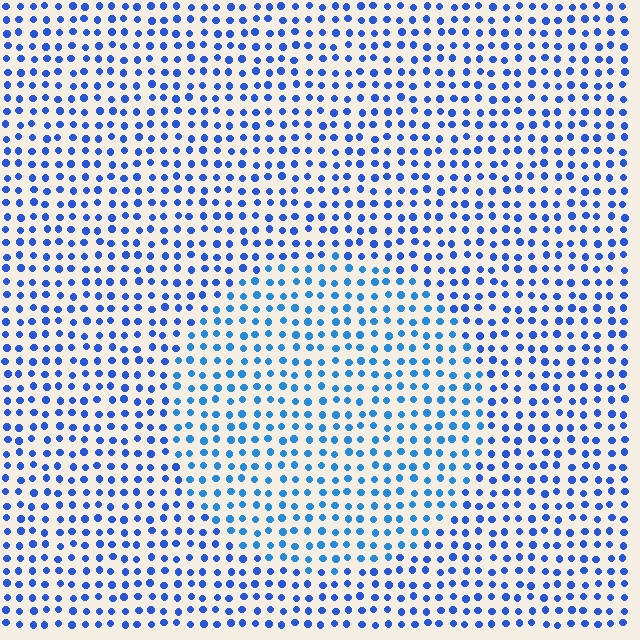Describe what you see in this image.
The image is filled with small blue elements in a uniform arrangement. A circle-shaped region is visible where the elements are tinted to a slightly different hue, forming a subtle color boundary.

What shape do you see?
I see a circle.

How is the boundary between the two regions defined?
The boundary is defined purely by a slight shift in hue (about 18 degrees). Spacing, size, and orientation are identical on both sides.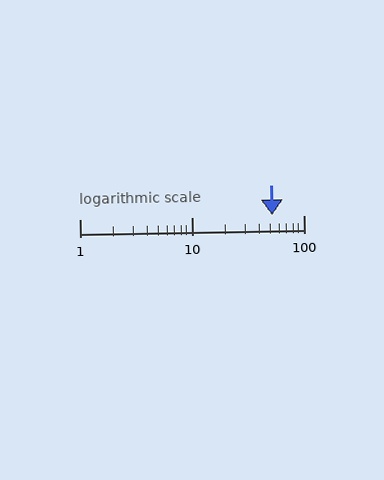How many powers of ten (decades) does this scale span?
The scale spans 2 decades, from 1 to 100.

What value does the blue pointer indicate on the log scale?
The pointer indicates approximately 52.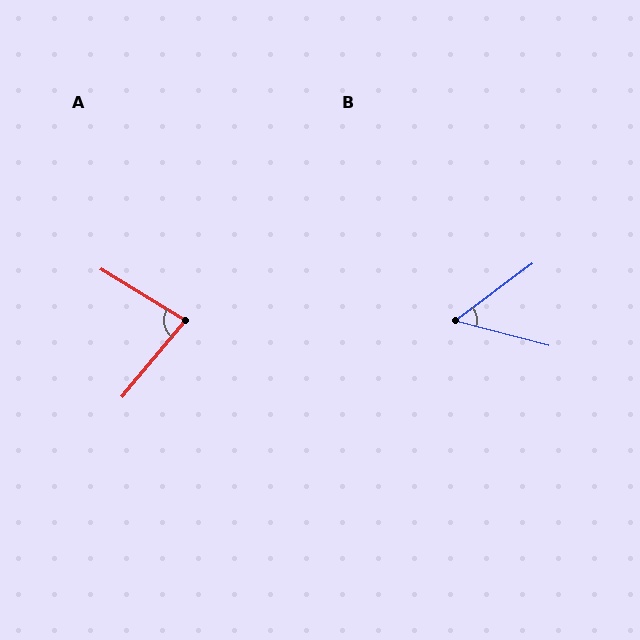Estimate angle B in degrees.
Approximately 51 degrees.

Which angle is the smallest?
B, at approximately 51 degrees.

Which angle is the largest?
A, at approximately 82 degrees.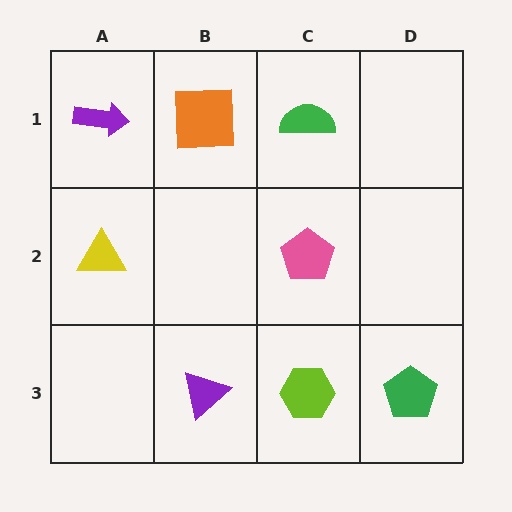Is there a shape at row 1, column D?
No, that cell is empty.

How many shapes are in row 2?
2 shapes.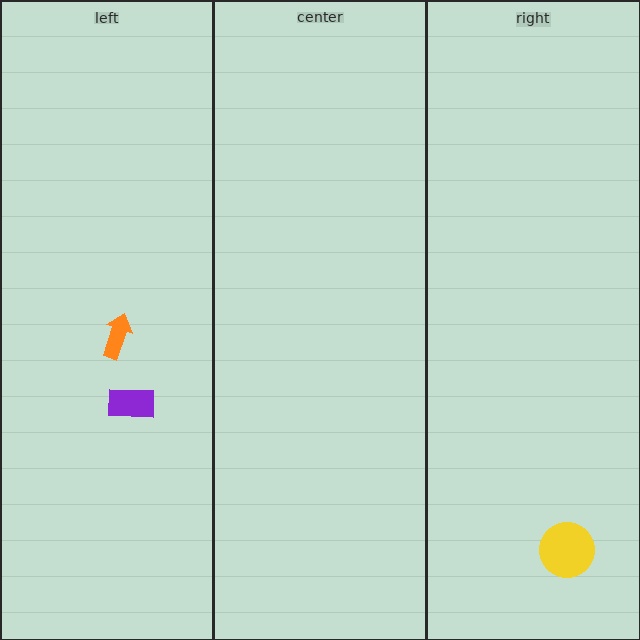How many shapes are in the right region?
1.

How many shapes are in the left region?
2.